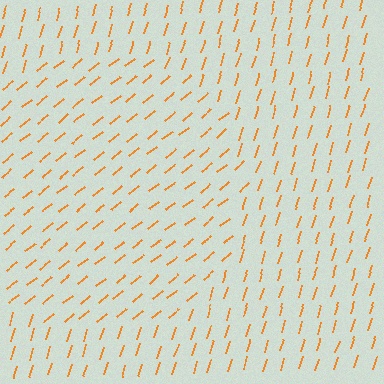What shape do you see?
I see a circle.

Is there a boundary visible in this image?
Yes, there is a texture boundary formed by a change in line orientation.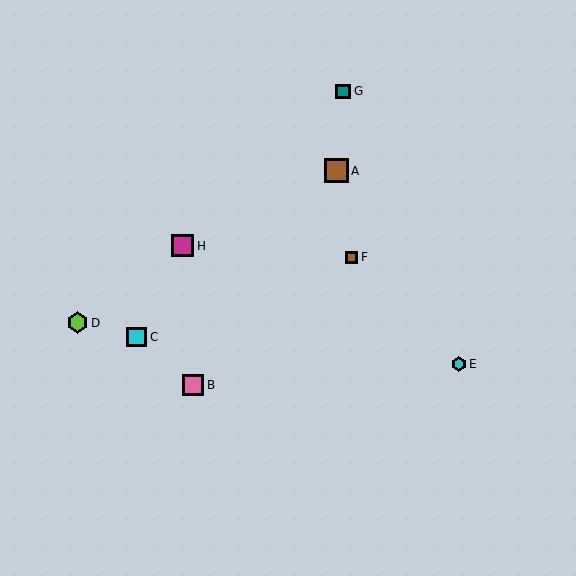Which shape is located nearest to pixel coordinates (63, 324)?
The lime hexagon (labeled D) at (78, 323) is nearest to that location.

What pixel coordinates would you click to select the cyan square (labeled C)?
Click at (137, 337) to select the cyan square C.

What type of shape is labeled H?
Shape H is a magenta square.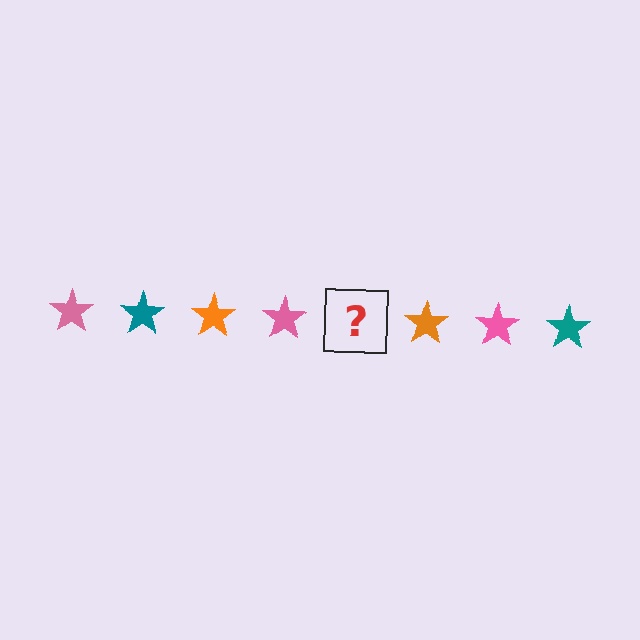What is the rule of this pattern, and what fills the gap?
The rule is that the pattern cycles through pink, teal, orange stars. The gap should be filled with a teal star.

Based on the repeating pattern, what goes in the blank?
The blank should be a teal star.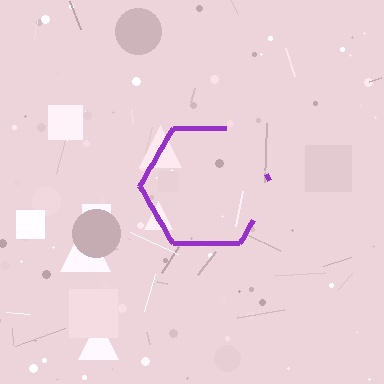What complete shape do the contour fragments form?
The contour fragments form a hexagon.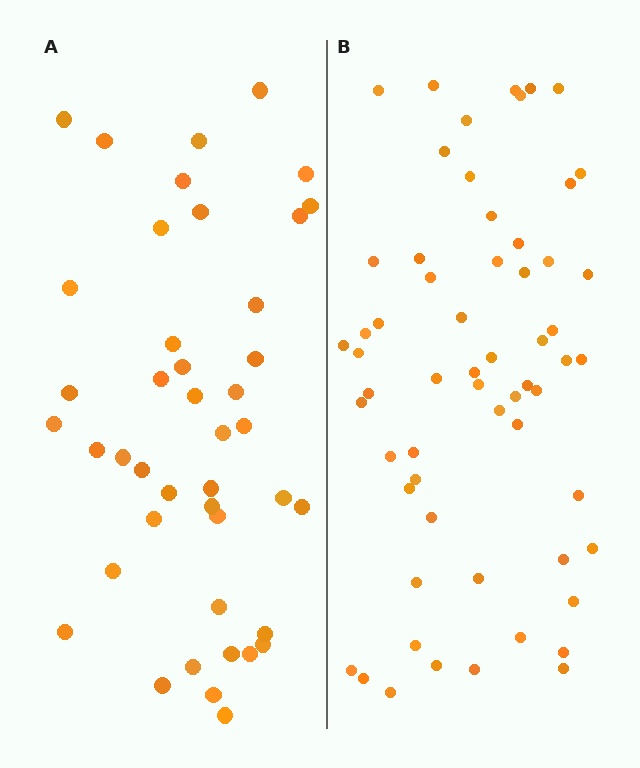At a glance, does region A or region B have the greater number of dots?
Region B (the right region) has more dots.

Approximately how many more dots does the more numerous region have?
Region B has approximately 15 more dots than region A.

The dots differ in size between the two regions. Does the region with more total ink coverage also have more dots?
No. Region A has more total ink coverage because its dots are larger, but region B actually contains more individual dots. Total area can be misleading — the number of items is what matters here.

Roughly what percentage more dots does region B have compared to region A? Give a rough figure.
About 40% more.